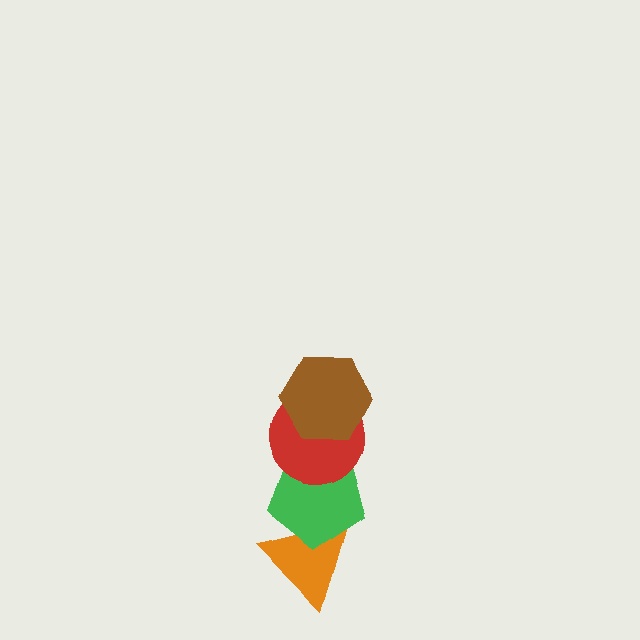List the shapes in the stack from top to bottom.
From top to bottom: the brown hexagon, the red circle, the green pentagon, the orange triangle.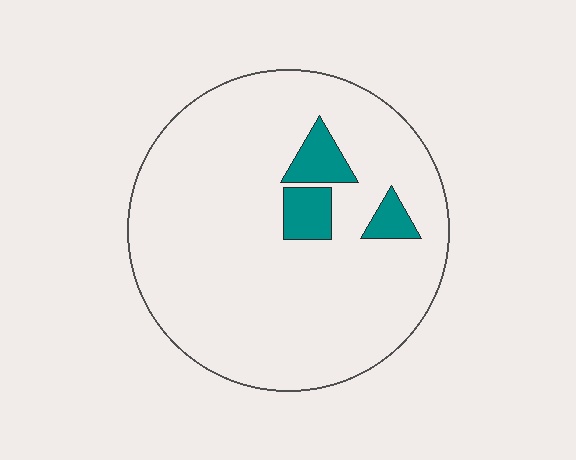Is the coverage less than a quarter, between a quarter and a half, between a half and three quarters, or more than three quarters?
Less than a quarter.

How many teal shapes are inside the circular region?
3.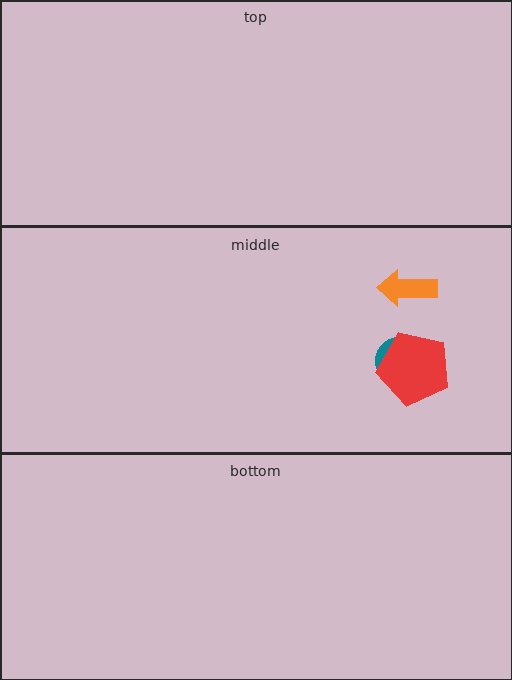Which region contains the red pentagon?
The middle region.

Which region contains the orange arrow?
The middle region.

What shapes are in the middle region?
The orange arrow, the teal circle, the red pentagon.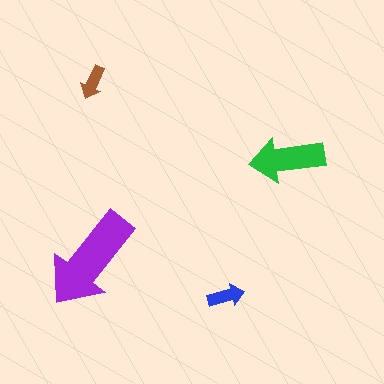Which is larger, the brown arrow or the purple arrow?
The purple one.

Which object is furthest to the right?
The green arrow is rightmost.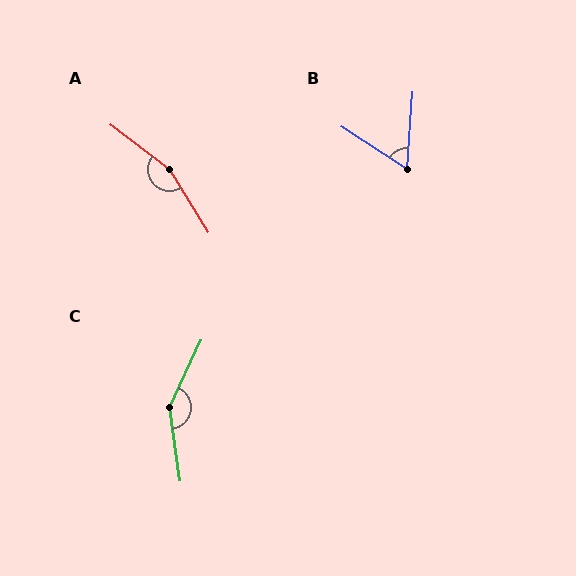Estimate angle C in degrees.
Approximately 146 degrees.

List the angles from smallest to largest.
B (61°), C (146°), A (159°).